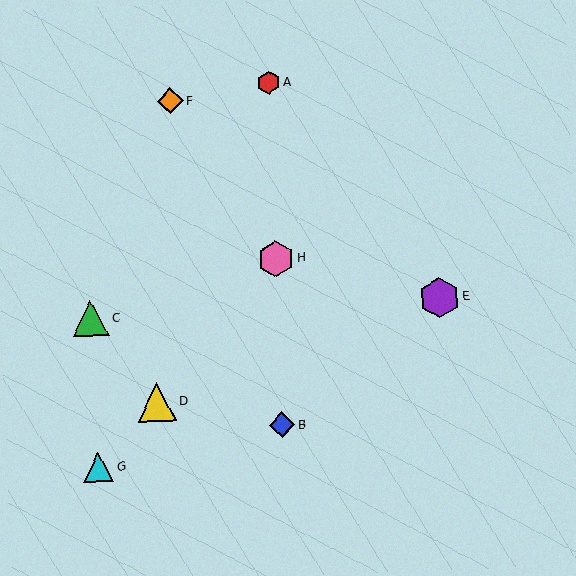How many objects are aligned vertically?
3 objects (A, B, H) are aligned vertically.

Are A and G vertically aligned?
No, A is at x≈269 and G is at x≈99.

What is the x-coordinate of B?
Object B is at x≈282.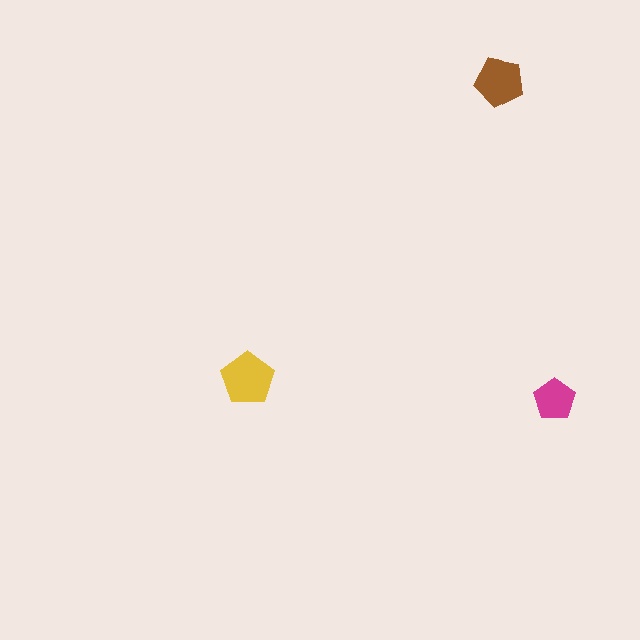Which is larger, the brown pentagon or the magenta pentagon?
The brown one.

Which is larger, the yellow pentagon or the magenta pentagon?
The yellow one.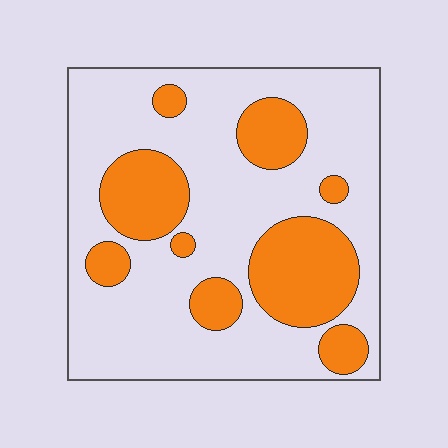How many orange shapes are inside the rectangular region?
9.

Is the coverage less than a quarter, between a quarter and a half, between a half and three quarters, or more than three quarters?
Between a quarter and a half.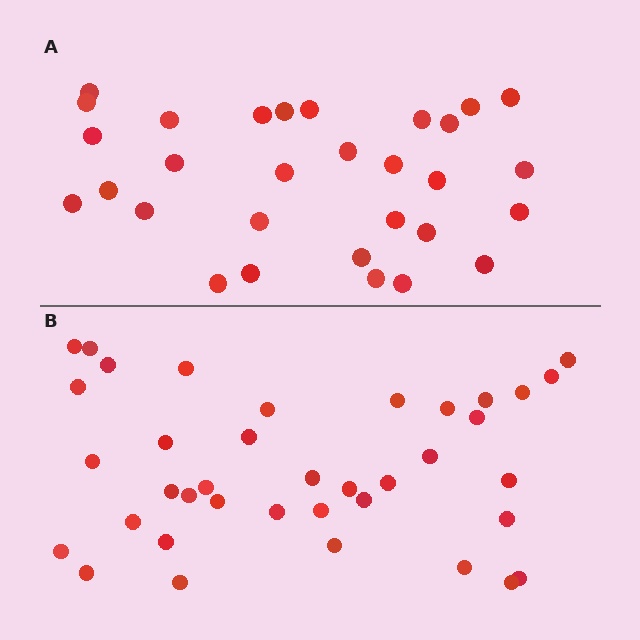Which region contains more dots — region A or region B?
Region B (the bottom region) has more dots.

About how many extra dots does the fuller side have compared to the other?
Region B has roughly 8 or so more dots than region A.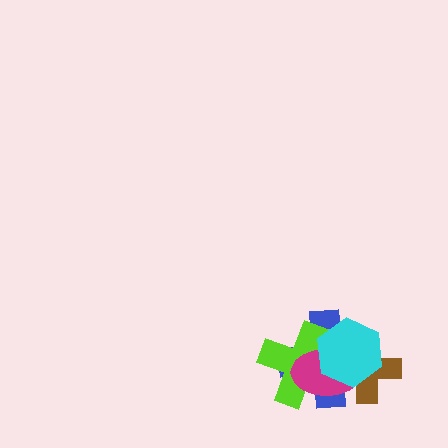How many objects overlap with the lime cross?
4 objects overlap with the lime cross.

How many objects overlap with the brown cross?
4 objects overlap with the brown cross.